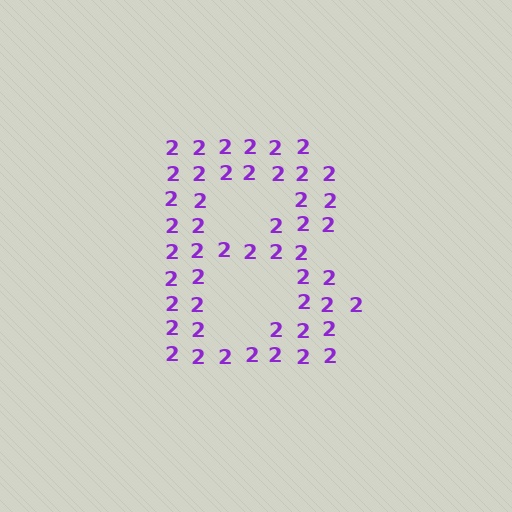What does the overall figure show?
The overall figure shows the letter B.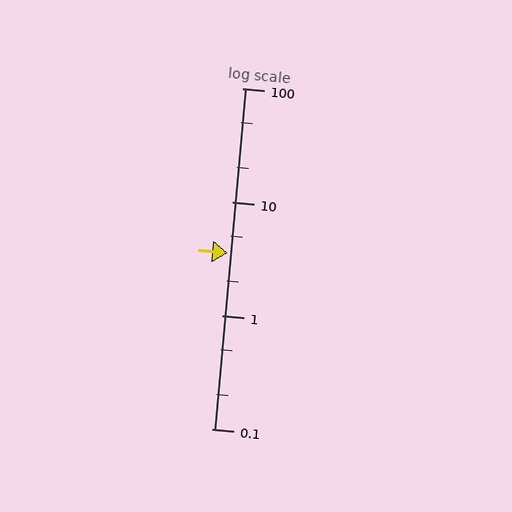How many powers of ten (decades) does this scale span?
The scale spans 3 decades, from 0.1 to 100.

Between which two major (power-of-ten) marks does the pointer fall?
The pointer is between 1 and 10.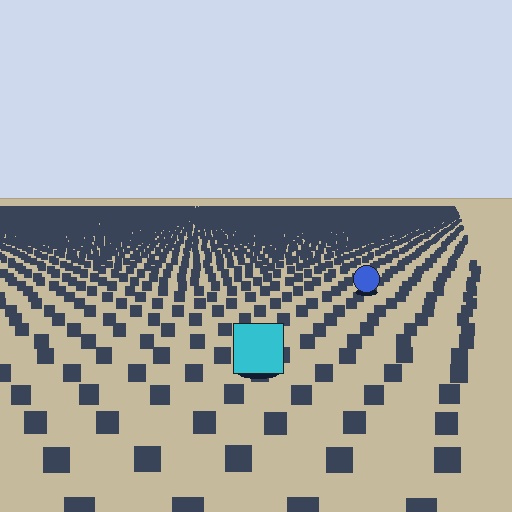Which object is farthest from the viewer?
The blue circle is farthest from the viewer. It appears smaller and the ground texture around it is denser.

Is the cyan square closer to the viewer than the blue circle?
Yes. The cyan square is closer — you can tell from the texture gradient: the ground texture is coarser near it.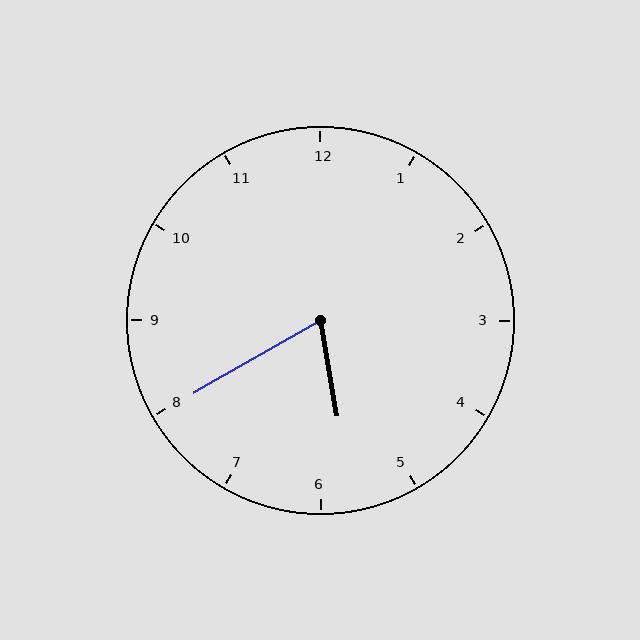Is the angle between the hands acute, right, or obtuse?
It is acute.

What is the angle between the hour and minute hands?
Approximately 70 degrees.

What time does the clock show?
5:40.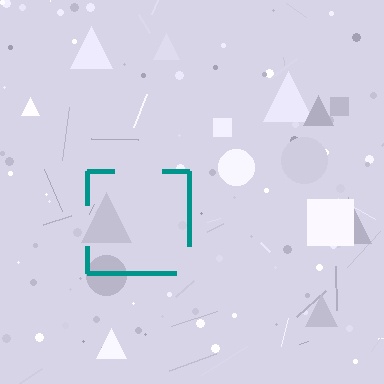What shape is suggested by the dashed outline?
The dashed outline suggests a square.